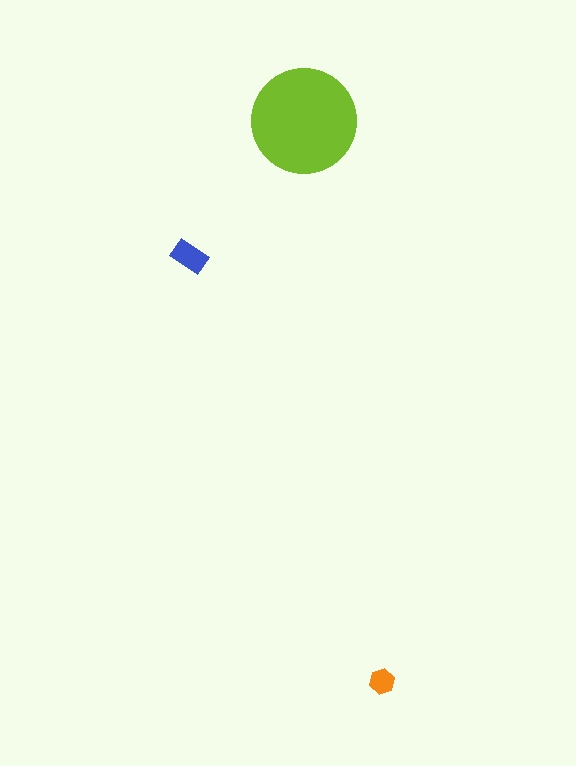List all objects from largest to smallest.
The lime circle, the blue rectangle, the orange hexagon.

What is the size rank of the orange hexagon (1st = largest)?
3rd.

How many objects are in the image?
There are 3 objects in the image.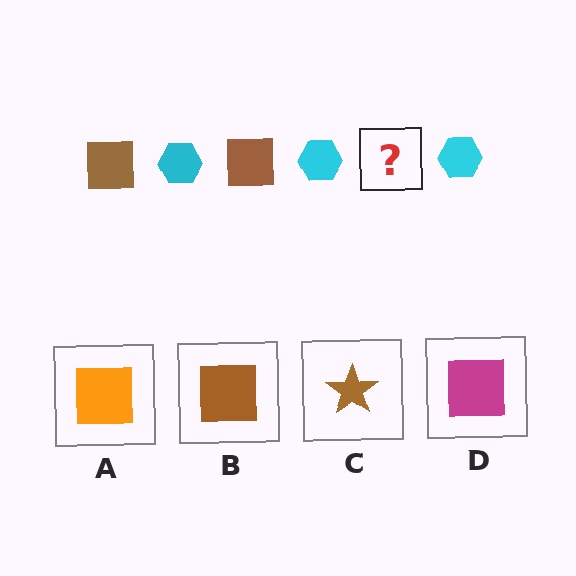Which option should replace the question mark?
Option B.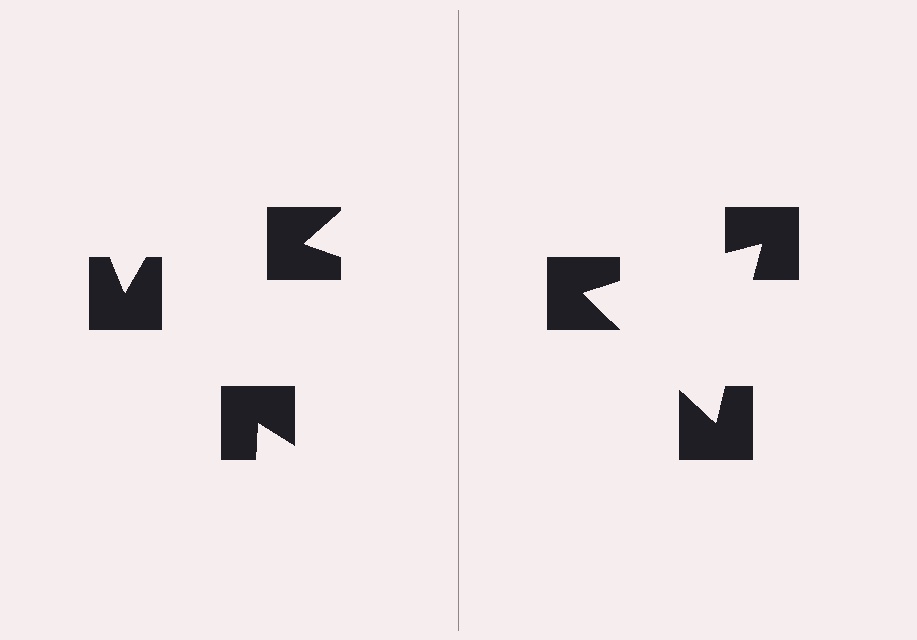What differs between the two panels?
The notched squares are positioned identically on both sides; only the wedge orientations differ. On the right they align to a triangle; on the left they are misaligned.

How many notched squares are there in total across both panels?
6 — 3 on each side.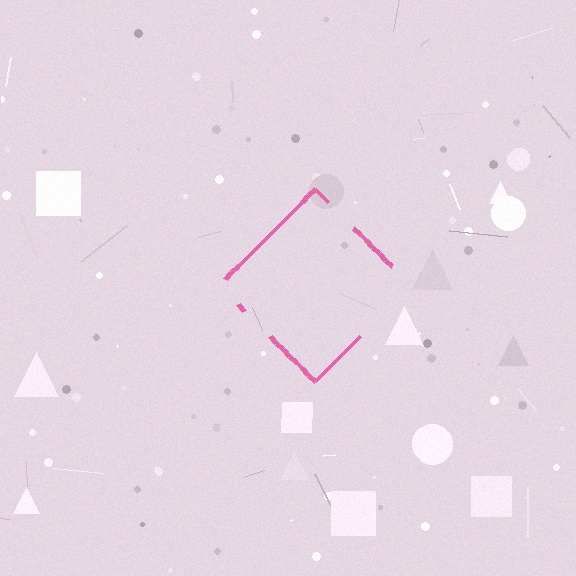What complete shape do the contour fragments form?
The contour fragments form a diamond.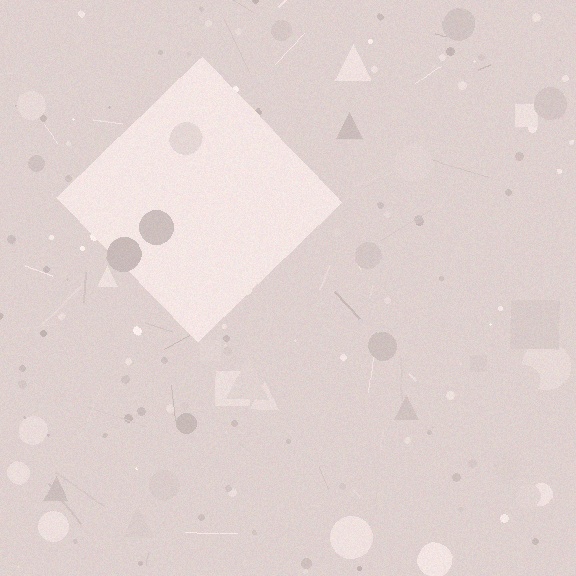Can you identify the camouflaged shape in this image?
The camouflaged shape is a diamond.